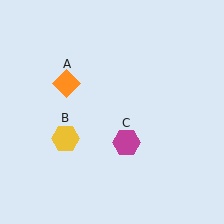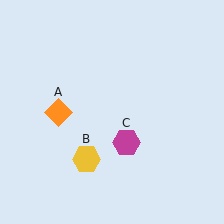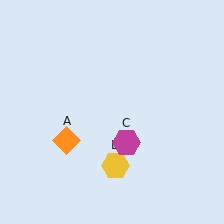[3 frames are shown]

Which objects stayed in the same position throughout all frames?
Magenta hexagon (object C) remained stationary.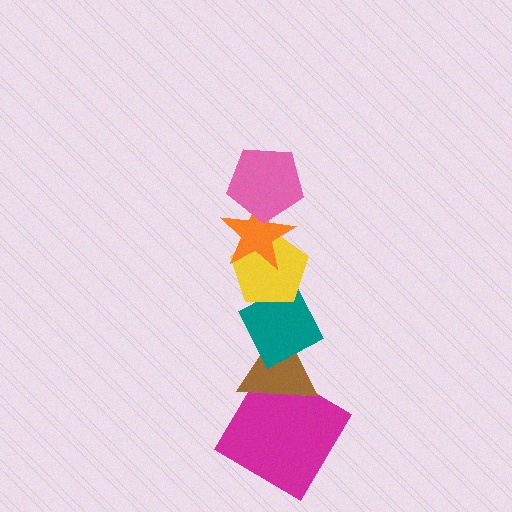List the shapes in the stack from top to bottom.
From top to bottom: the pink pentagon, the orange star, the yellow pentagon, the teal diamond, the brown triangle, the magenta diamond.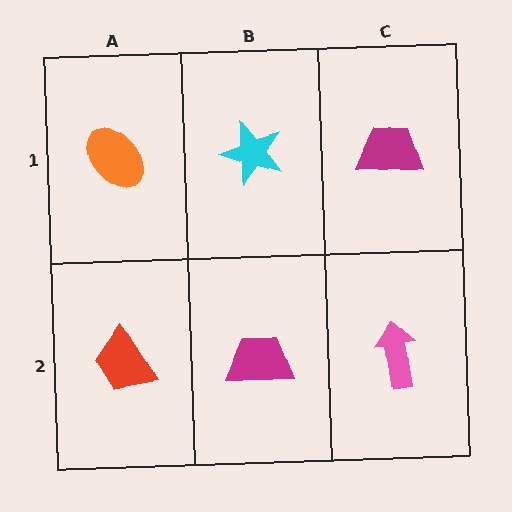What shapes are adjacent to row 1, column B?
A magenta trapezoid (row 2, column B), an orange ellipse (row 1, column A), a magenta trapezoid (row 1, column C).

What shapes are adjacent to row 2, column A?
An orange ellipse (row 1, column A), a magenta trapezoid (row 2, column B).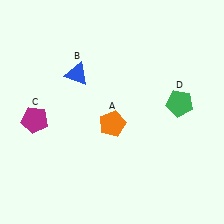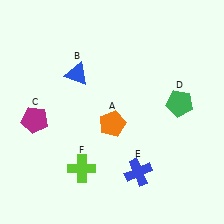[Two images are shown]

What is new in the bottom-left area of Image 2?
A lime cross (F) was added in the bottom-left area of Image 2.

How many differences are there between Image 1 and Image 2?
There are 2 differences between the two images.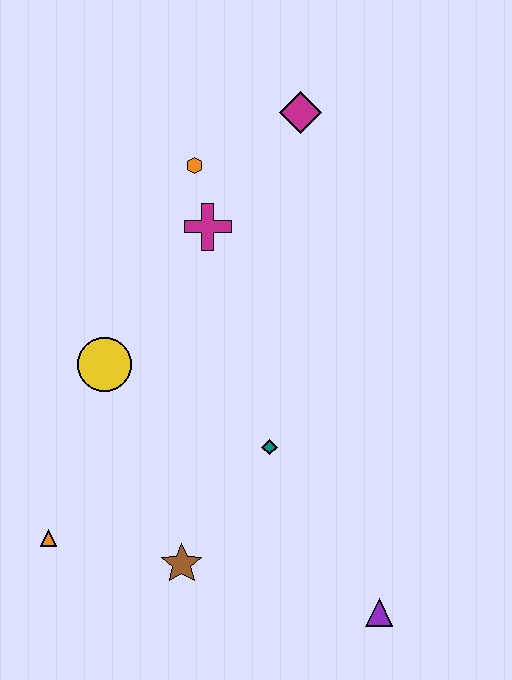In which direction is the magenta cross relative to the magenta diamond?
The magenta cross is below the magenta diamond.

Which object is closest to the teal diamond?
The brown star is closest to the teal diamond.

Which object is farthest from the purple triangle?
The magenta diamond is farthest from the purple triangle.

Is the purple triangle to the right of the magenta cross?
Yes